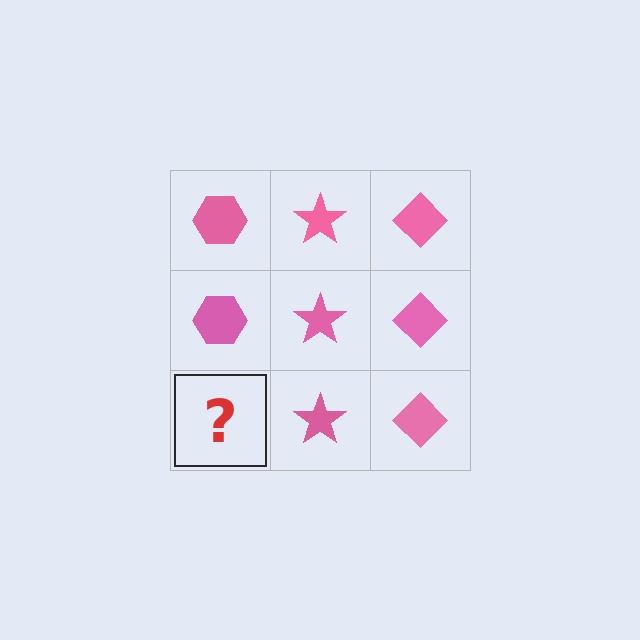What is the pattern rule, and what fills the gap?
The rule is that each column has a consistent shape. The gap should be filled with a pink hexagon.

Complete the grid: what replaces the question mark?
The question mark should be replaced with a pink hexagon.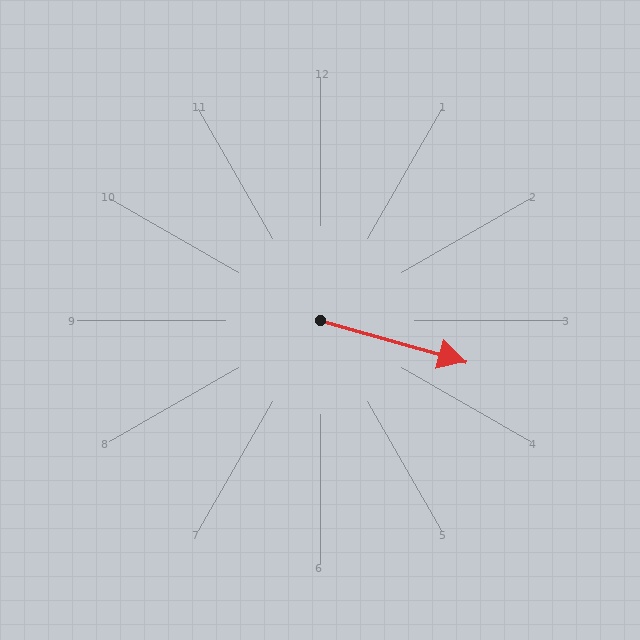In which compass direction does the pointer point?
East.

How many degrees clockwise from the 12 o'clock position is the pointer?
Approximately 106 degrees.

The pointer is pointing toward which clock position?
Roughly 4 o'clock.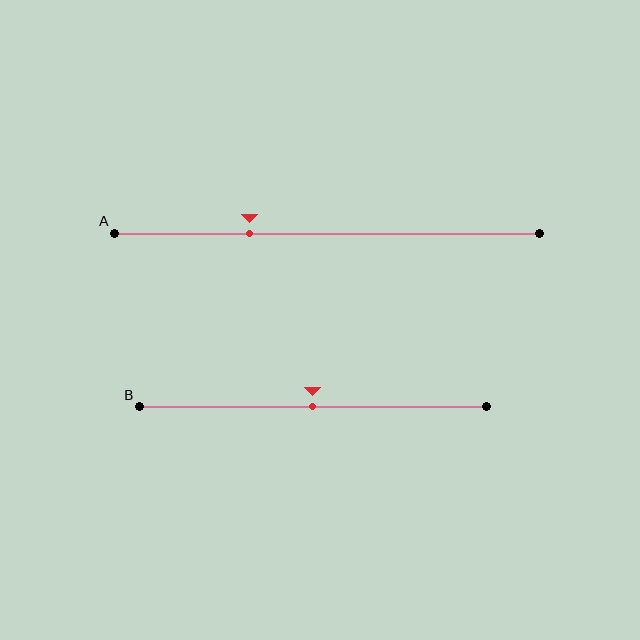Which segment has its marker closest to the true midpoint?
Segment B has its marker closest to the true midpoint.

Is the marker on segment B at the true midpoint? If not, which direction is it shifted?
Yes, the marker on segment B is at the true midpoint.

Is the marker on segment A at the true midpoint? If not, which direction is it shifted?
No, the marker on segment A is shifted to the left by about 18% of the segment length.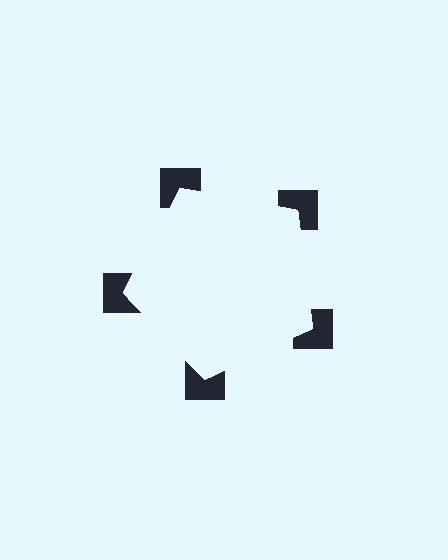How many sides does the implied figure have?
5 sides.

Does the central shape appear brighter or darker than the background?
It typically appears slightly brighter than the background, even though no actual brightness change is drawn.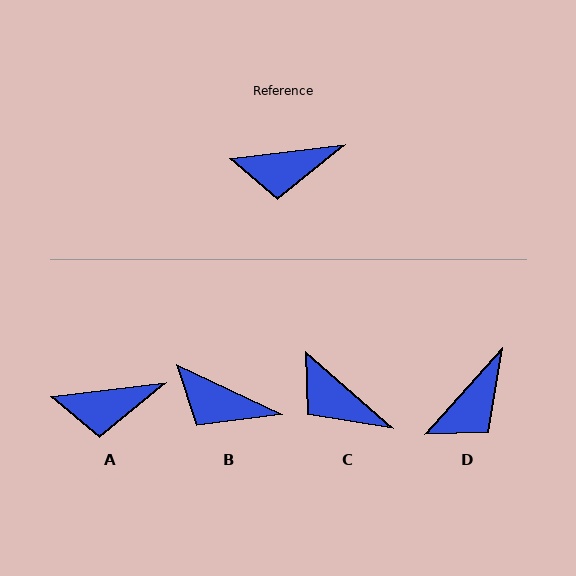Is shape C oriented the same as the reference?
No, it is off by about 48 degrees.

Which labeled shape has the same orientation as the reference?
A.